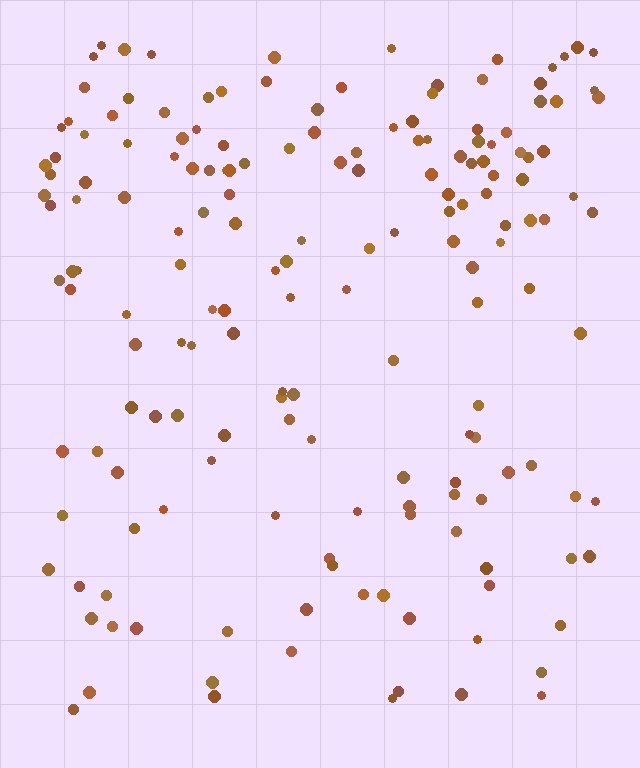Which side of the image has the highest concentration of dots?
The top.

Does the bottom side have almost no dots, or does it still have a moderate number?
Still a moderate number, just noticeably fewer than the top.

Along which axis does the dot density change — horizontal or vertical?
Vertical.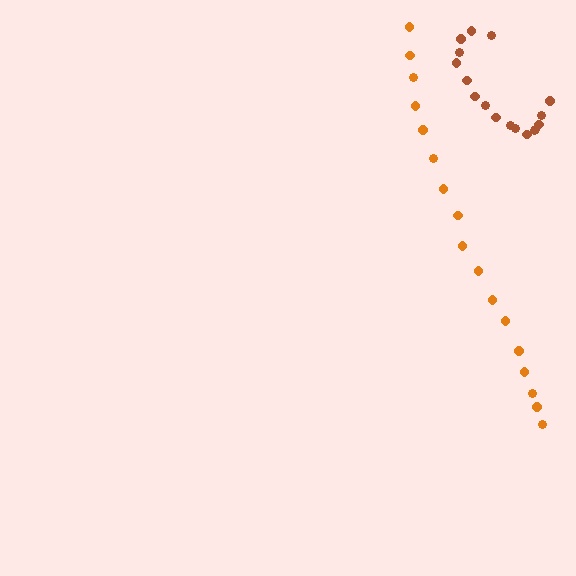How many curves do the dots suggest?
There are 2 distinct paths.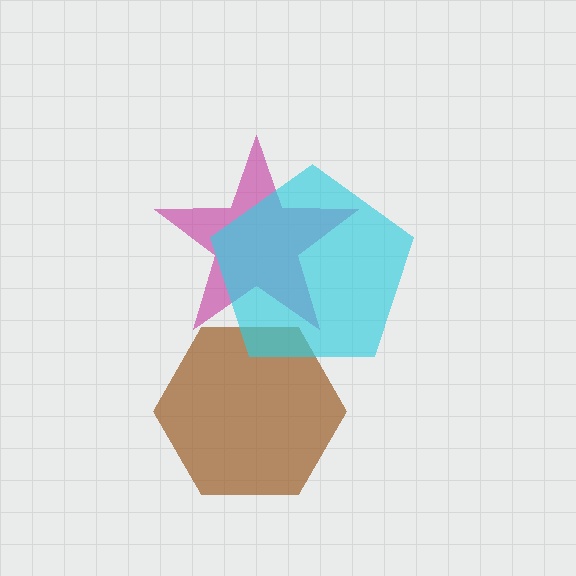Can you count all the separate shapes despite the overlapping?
Yes, there are 3 separate shapes.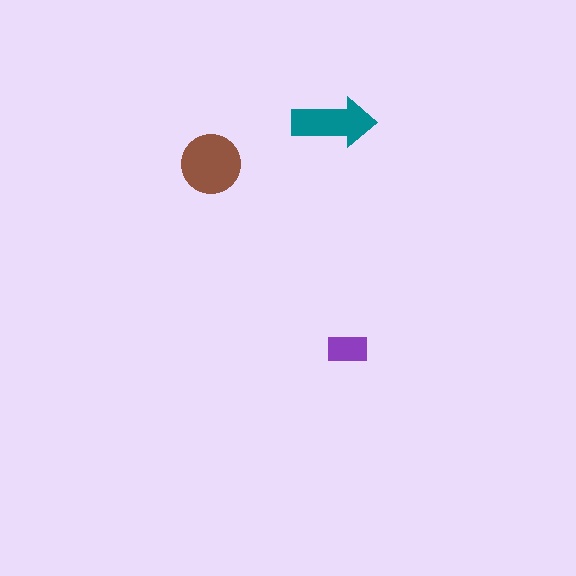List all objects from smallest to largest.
The purple rectangle, the teal arrow, the brown circle.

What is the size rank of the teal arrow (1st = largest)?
2nd.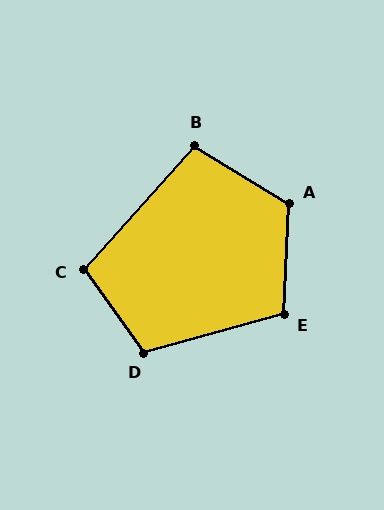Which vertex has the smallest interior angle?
B, at approximately 100 degrees.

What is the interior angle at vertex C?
Approximately 102 degrees (obtuse).